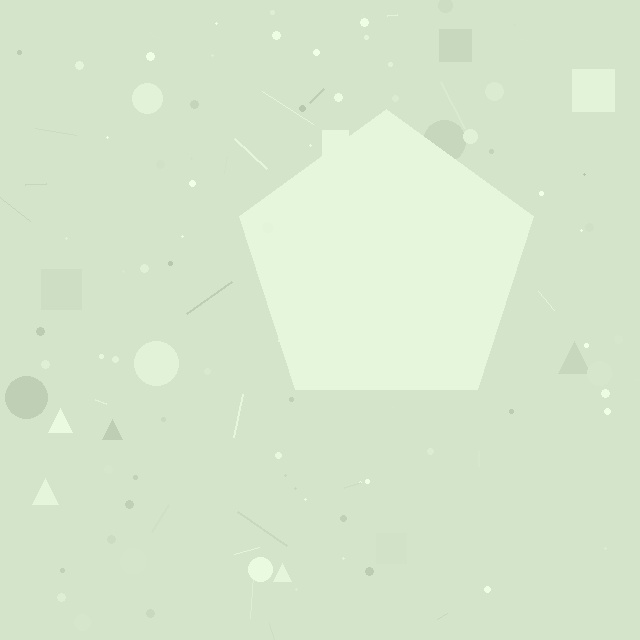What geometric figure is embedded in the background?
A pentagon is embedded in the background.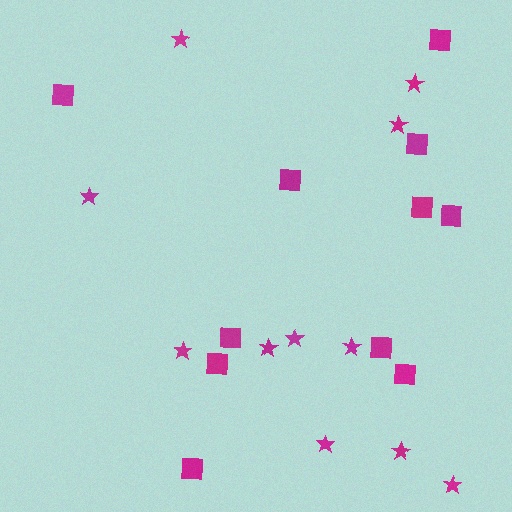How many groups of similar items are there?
There are 2 groups: one group of stars (11) and one group of squares (11).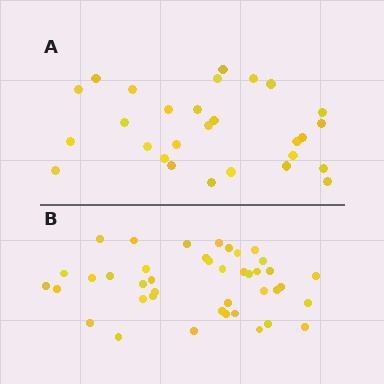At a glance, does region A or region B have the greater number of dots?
Region B (the bottom region) has more dots.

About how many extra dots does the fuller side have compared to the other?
Region B has approximately 15 more dots than region A.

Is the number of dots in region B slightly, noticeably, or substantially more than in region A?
Region B has substantially more. The ratio is roughly 1.5 to 1.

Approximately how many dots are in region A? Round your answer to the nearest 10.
About 30 dots. (The exact count is 28, which rounds to 30.)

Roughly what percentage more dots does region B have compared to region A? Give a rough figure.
About 45% more.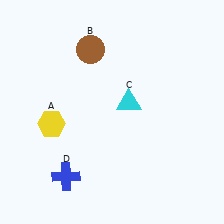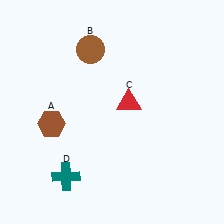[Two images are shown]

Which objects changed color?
A changed from yellow to brown. C changed from cyan to red. D changed from blue to teal.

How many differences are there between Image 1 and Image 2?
There are 3 differences between the two images.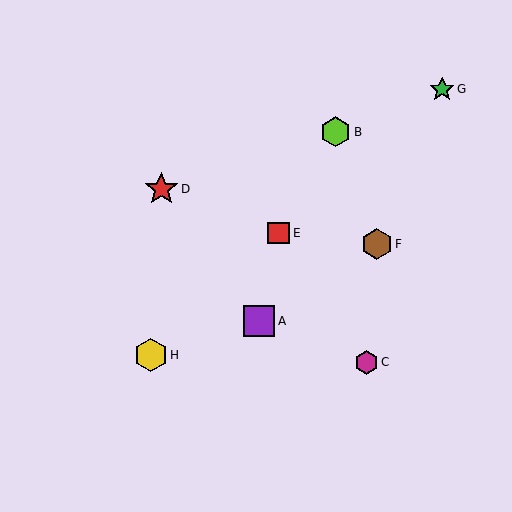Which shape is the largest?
The red star (labeled D) is the largest.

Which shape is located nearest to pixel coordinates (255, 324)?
The purple square (labeled A) at (259, 321) is nearest to that location.